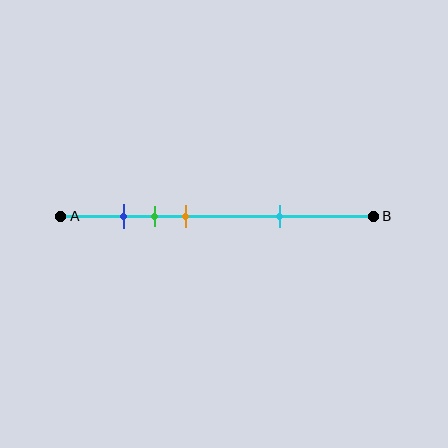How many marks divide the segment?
There are 4 marks dividing the segment.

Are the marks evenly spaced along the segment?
No, the marks are not evenly spaced.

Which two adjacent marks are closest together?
The blue and green marks are the closest adjacent pair.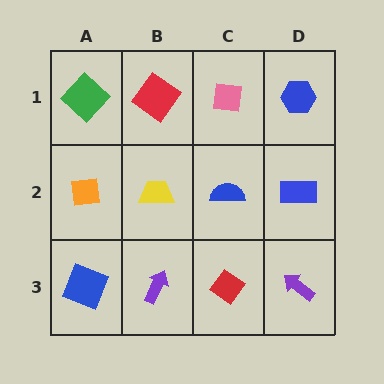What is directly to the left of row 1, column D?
A pink square.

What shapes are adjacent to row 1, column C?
A blue semicircle (row 2, column C), a red diamond (row 1, column B), a blue hexagon (row 1, column D).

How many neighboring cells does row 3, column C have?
3.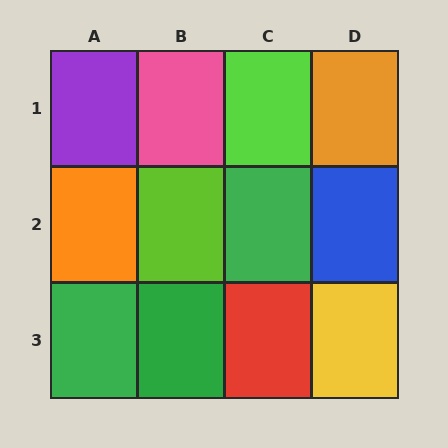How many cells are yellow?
1 cell is yellow.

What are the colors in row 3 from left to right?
Green, green, red, yellow.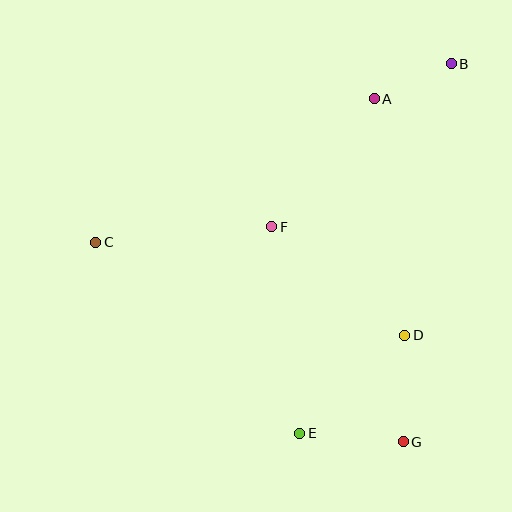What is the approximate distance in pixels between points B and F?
The distance between B and F is approximately 243 pixels.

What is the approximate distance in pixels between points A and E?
The distance between A and E is approximately 343 pixels.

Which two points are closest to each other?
Points A and B are closest to each other.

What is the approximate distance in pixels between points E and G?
The distance between E and G is approximately 104 pixels.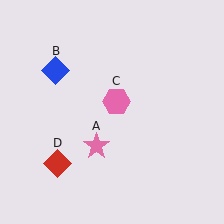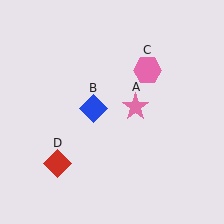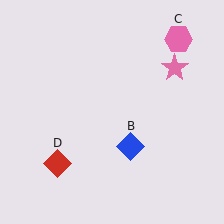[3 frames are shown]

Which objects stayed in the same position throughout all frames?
Red diamond (object D) remained stationary.